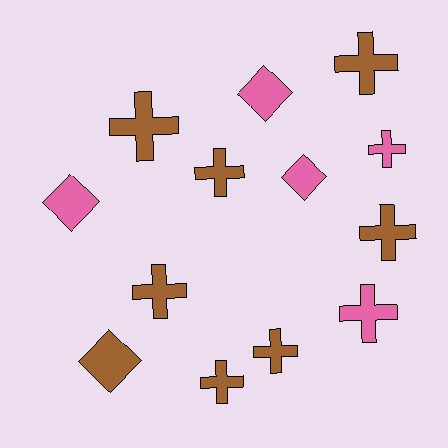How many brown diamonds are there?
There is 1 brown diamond.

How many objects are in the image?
There are 13 objects.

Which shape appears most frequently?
Cross, with 9 objects.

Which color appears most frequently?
Brown, with 8 objects.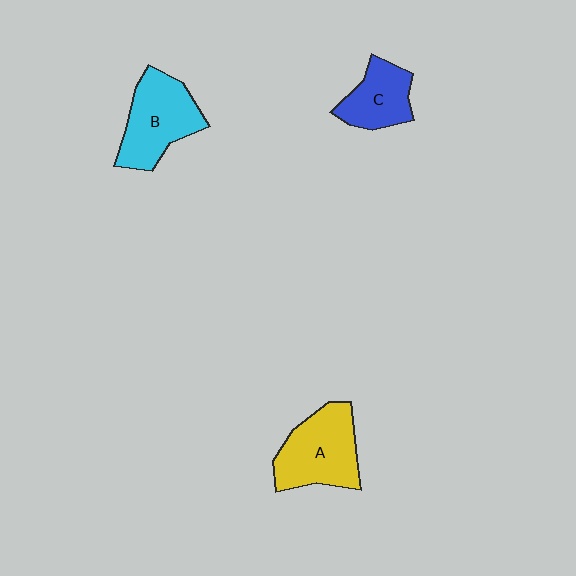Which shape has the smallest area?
Shape C (blue).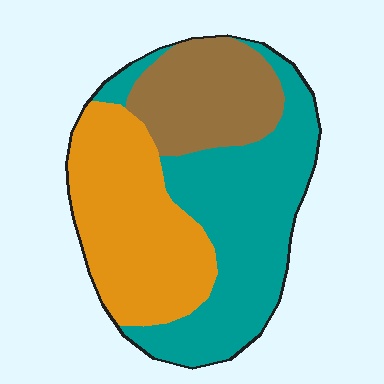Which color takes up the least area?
Brown, at roughly 20%.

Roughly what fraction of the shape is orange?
Orange covers about 35% of the shape.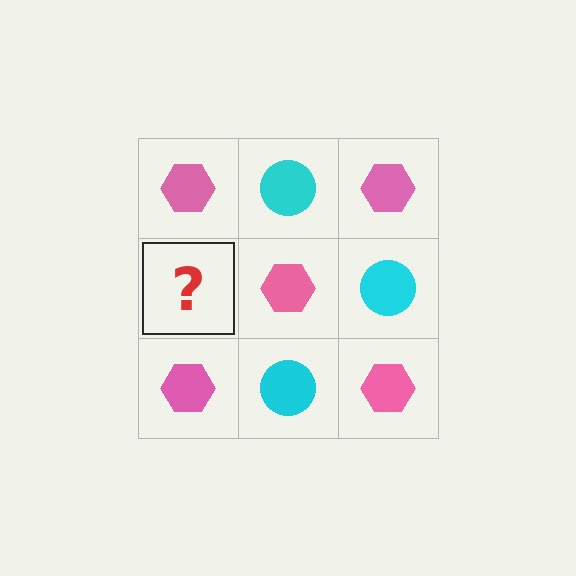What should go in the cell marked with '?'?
The missing cell should contain a cyan circle.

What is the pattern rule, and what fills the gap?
The rule is that it alternates pink hexagon and cyan circle in a checkerboard pattern. The gap should be filled with a cyan circle.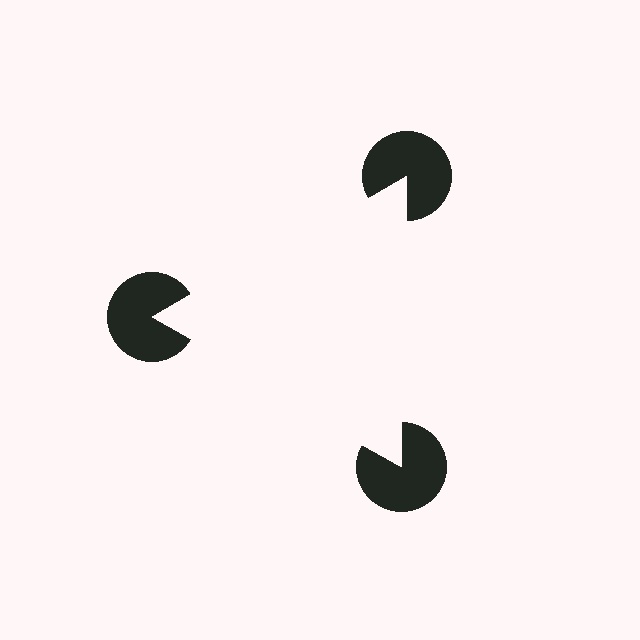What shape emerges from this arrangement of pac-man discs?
An illusory triangle — its edges are inferred from the aligned wedge cuts in the pac-man discs, not physically drawn.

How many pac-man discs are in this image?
There are 3 — one at each vertex of the illusory triangle.